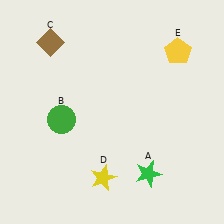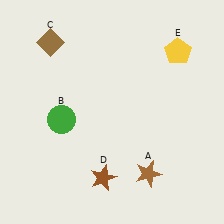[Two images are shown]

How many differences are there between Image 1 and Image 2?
There are 2 differences between the two images.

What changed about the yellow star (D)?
In Image 1, D is yellow. In Image 2, it changed to brown.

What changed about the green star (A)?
In Image 1, A is green. In Image 2, it changed to brown.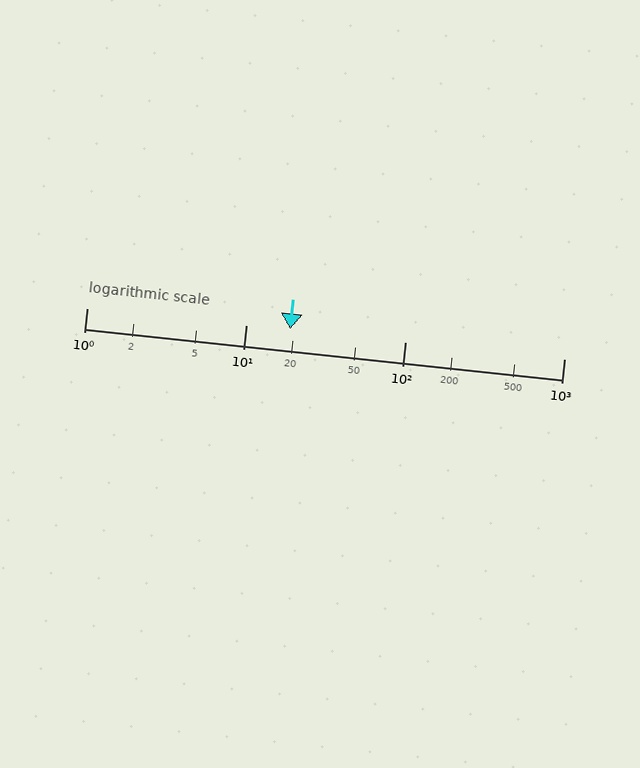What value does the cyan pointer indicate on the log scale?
The pointer indicates approximately 19.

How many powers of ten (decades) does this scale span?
The scale spans 3 decades, from 1 to 1000.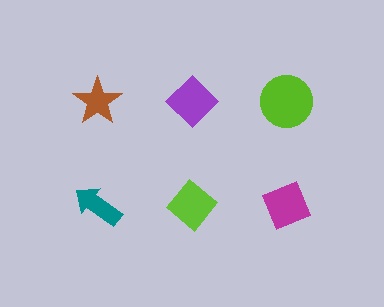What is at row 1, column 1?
A brown star.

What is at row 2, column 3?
A magenta diamond.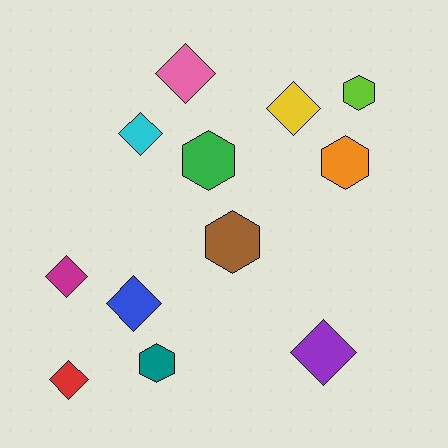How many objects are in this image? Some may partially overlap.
There are 12 objects.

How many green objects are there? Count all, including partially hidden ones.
There is 1 green object.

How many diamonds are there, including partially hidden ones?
There are 7 diamonds.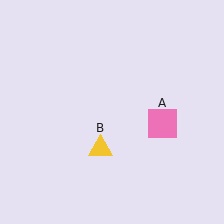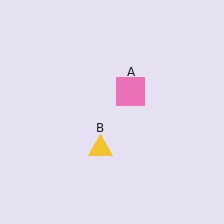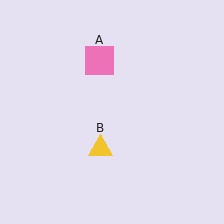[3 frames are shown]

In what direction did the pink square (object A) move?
The pink square (object A) moved up and to the left.